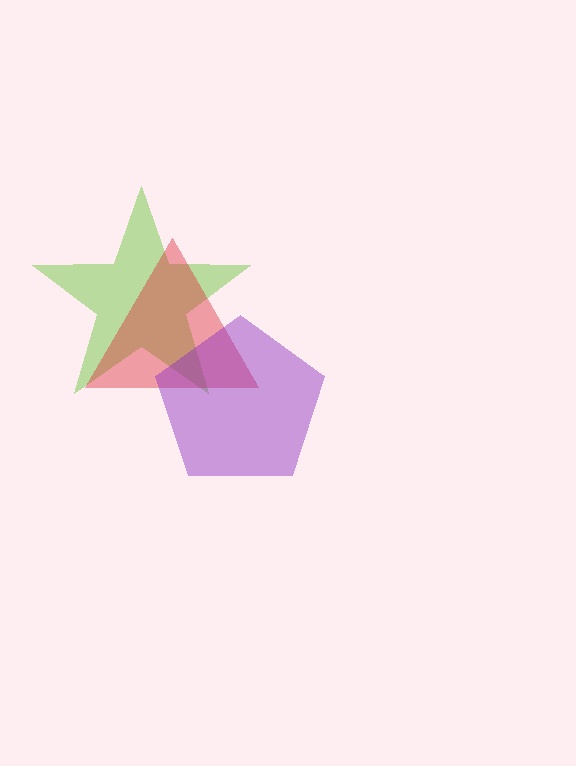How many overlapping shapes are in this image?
There are 3 overlapping shapes in the image.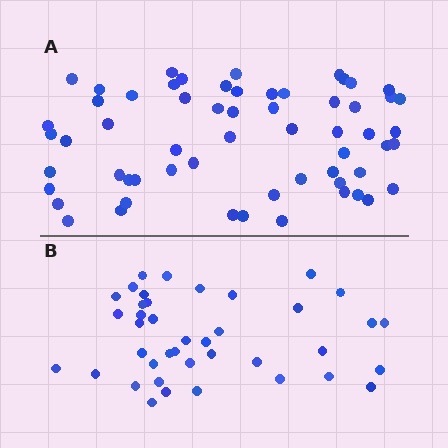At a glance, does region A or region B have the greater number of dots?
Region A (the top region) has more dots.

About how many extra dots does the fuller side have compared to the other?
Region A has approximately 20 more dots than region B.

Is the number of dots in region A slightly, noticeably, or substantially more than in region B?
Region A has substantially more. The ratio is roughly 1.5 to 1.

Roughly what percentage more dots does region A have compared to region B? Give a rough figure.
About 50% more.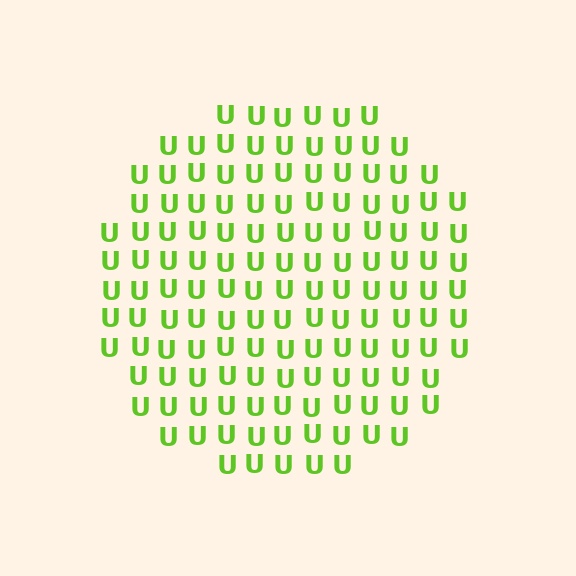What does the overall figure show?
The overall figure shows a circle.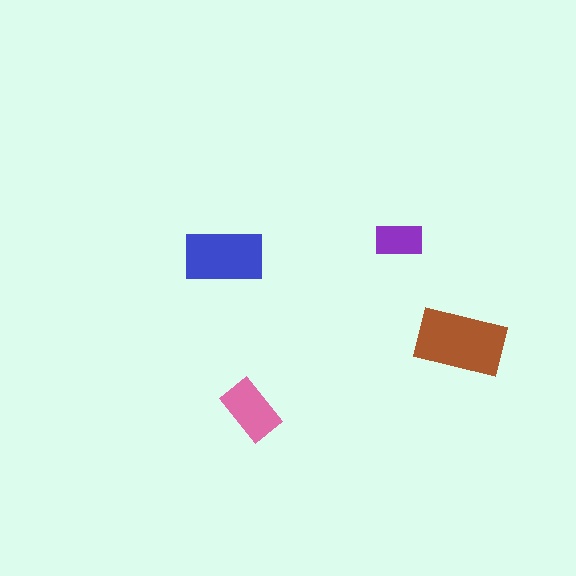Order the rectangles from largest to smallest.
the brown one, the blue one, the pink one, the purple one.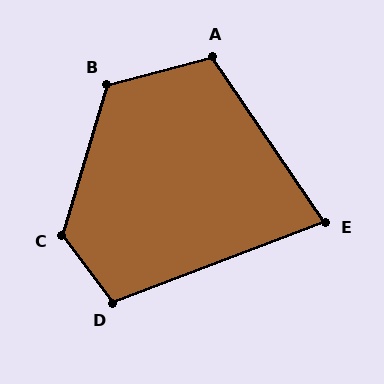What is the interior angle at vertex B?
Approximately 122 degrees (obtuse).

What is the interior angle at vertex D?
Approximately 106 degrees (obtuse).